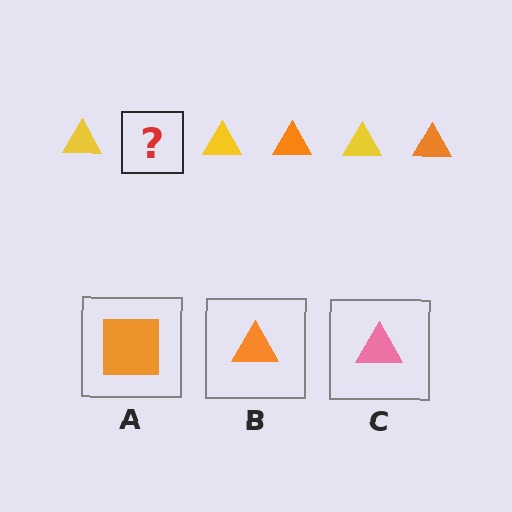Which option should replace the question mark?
Option B.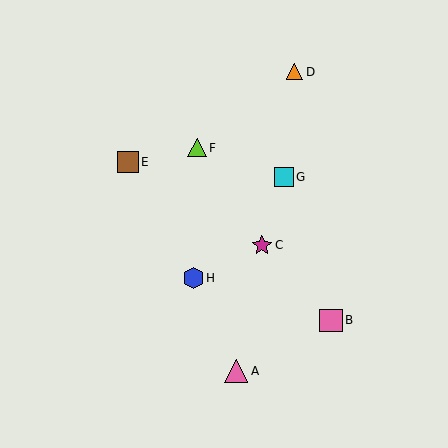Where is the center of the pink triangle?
The center of the pink triangle is at (236, 371).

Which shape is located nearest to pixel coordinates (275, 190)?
The cyan square (labeled G) at (284, 177) is nearest to that location.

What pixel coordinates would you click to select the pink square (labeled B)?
Click at (331, 320) to select the pink square B.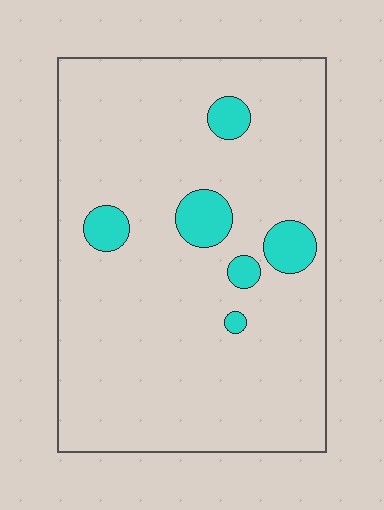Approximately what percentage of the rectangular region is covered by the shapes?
Approximately 10%.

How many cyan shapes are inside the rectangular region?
6.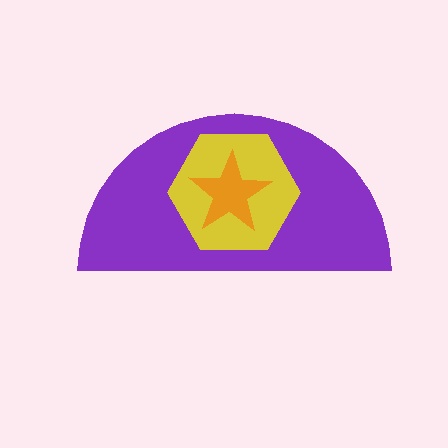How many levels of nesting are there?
3.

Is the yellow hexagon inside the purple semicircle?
Yes.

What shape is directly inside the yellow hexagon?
The orange star.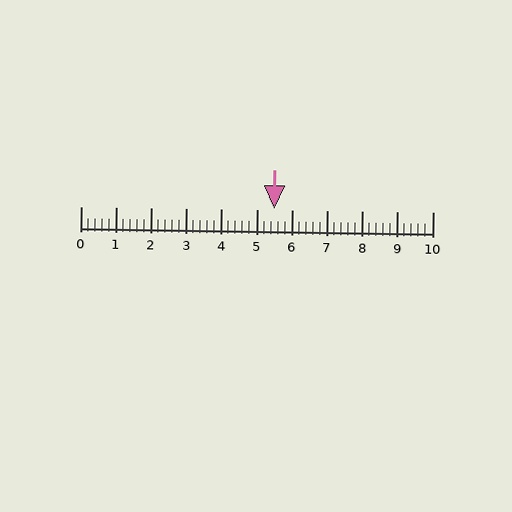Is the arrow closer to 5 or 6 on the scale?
The arrow is closer to 6.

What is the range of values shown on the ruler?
The ruler shows values from 0 to 10.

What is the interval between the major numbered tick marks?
The major tick marks are spaced 1 units apart.